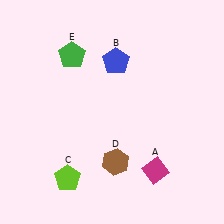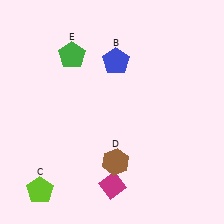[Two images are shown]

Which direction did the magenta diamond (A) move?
The magenta diamond (A) moved left.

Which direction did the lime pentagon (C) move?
The lime pentagon (C) moved left.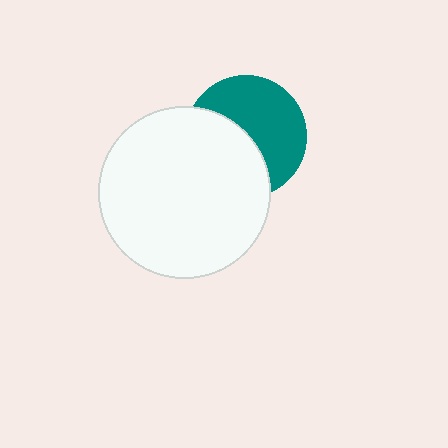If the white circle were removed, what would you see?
You would see the complete teal circle.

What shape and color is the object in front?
The object in front is a white circle.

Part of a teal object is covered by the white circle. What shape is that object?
It is a circle.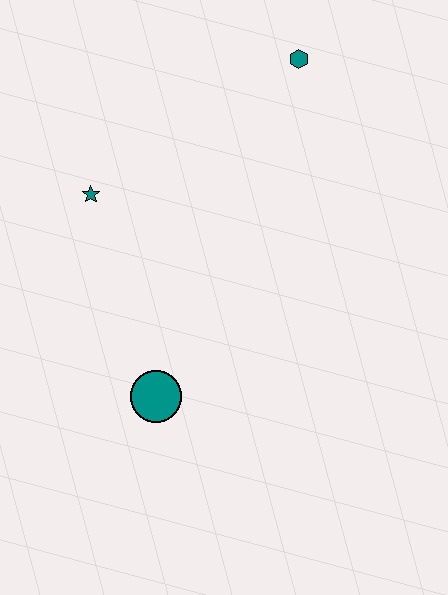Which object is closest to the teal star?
The teal circle is closest to the teal star.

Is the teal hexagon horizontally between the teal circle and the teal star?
No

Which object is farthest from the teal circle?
The teal hexagon is farthest from the teal circle.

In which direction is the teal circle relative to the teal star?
The teal circle is below the teal star.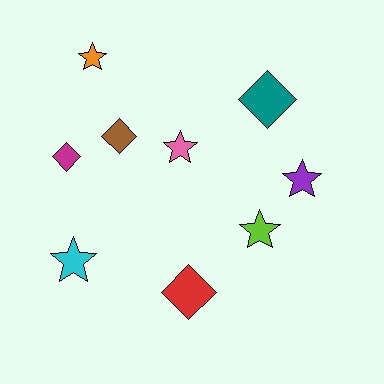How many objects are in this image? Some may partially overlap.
There are 9 objects.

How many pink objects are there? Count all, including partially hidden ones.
There is 1 pink object.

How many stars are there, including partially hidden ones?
There are 5 stars.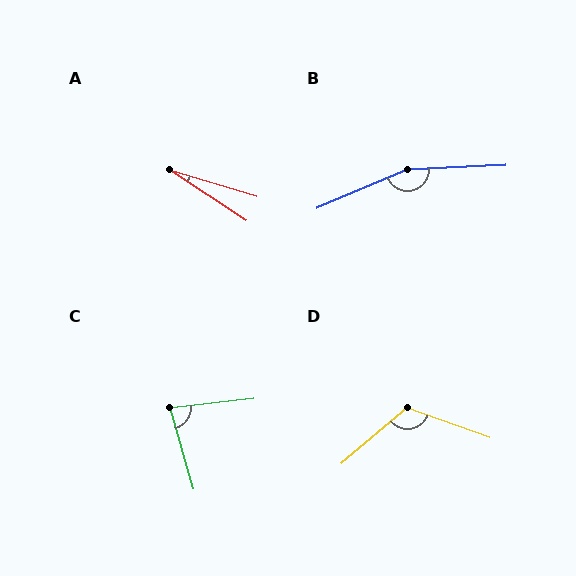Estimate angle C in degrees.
Approximately 81 degrees.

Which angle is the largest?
B, at approximately 159 degrees.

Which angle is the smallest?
A, at approximately 17 degrees.